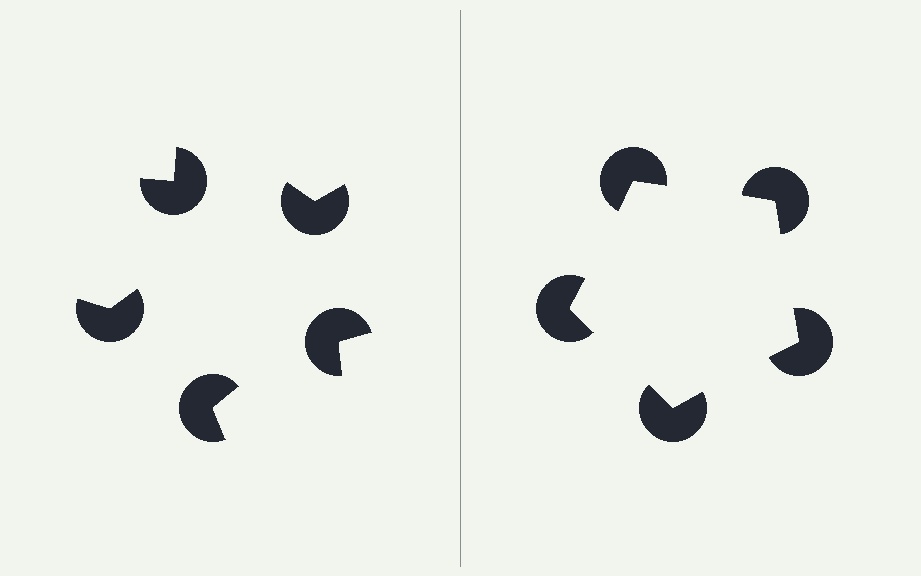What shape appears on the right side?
An illusory pentagon.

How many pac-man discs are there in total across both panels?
10 — 5 on each side.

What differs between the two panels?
The pac-man discs are positioned identically on both sides; only the wedge orientations differ. On the right they align to a pentagon; on the left they are misaligned.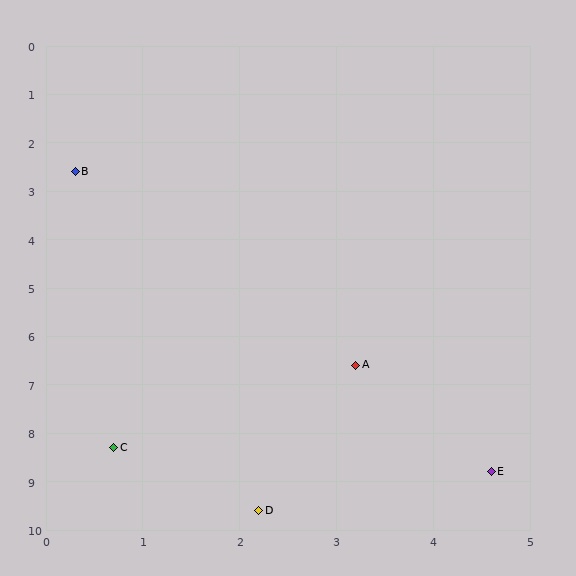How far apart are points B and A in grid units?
Points B and A are about 4.9 grid units apart.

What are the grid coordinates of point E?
Point E is at approximately (4.6, 8.8).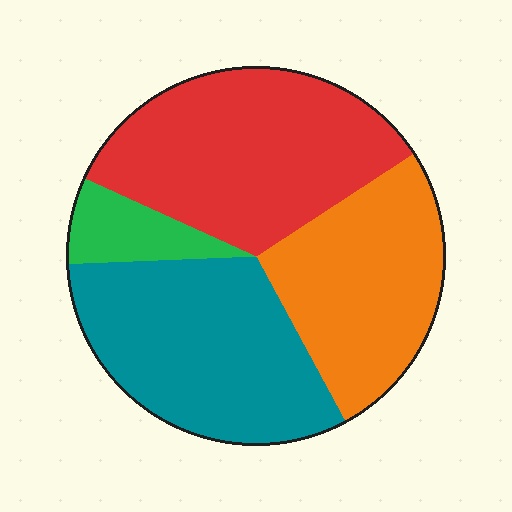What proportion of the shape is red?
Red takes up between a third and a half of the shape.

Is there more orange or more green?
Orange.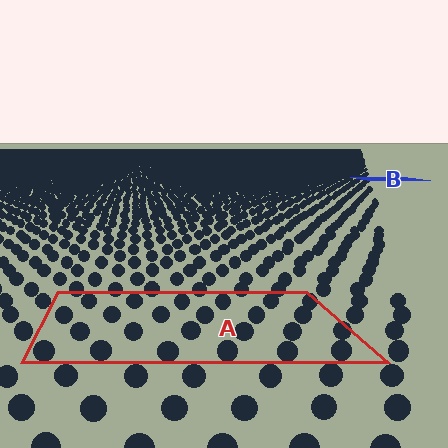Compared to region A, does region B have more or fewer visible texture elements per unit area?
Region B has more texture elements per unit area — they are packed more densely because it is farther away.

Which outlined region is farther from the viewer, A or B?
Region B is farther from the viewer — the texture elements inside it appear smaller and more densely packed.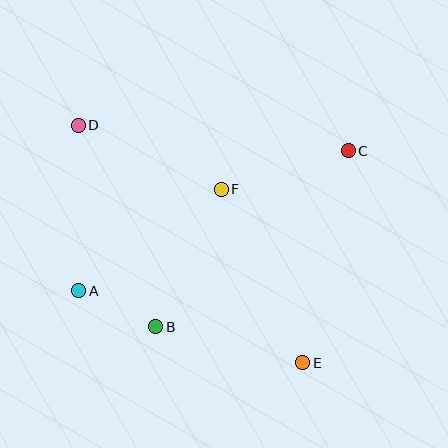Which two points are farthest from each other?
Points D and E are farthest from each other.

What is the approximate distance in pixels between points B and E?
The distance between B and E is approximately 151 pixels.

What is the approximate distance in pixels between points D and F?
The distance between D and F is approximately 157 pixels.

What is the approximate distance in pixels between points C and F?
The distance between C and F is approximately 133 pixels.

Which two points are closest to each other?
Points A and B are closest to each other.